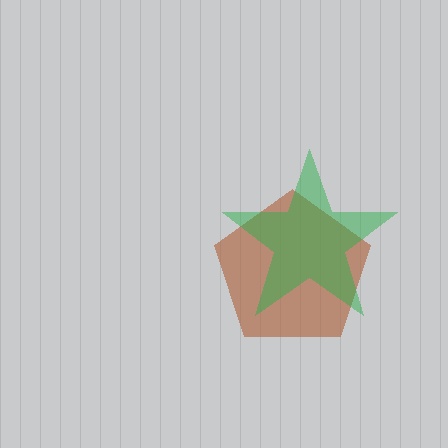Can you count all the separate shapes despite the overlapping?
Yes, there are 2 separate shapes.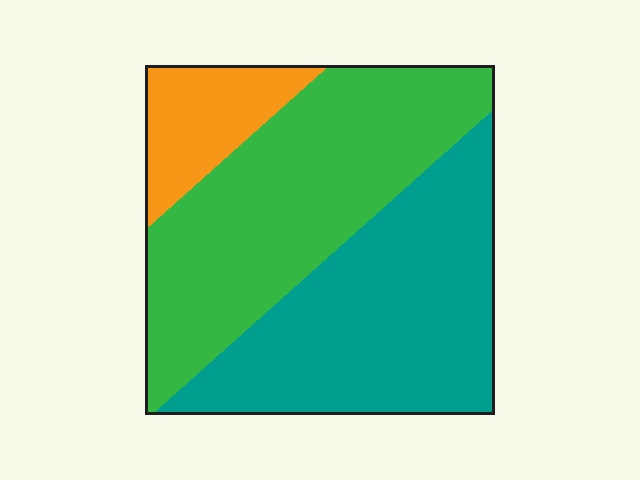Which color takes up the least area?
Orange, at roughly 10%.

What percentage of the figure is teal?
Teal takes up between a quarter and a half of the figure.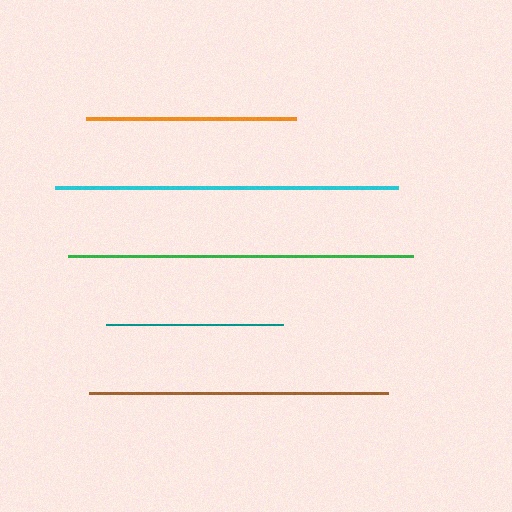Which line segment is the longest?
The green line is the longest at approximately 345 pixels.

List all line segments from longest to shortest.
From longest to shortest: green, cyan, brown, orange, teal.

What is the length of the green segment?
The green segment is approximately 345 pixels long.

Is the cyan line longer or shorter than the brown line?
The cyan line is longer than the brown line.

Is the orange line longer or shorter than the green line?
The green line is longer than the orange line.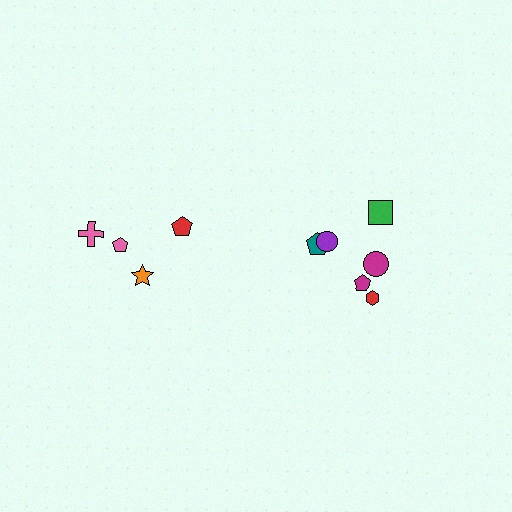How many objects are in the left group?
There are 4 objects.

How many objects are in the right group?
There are 6 objects.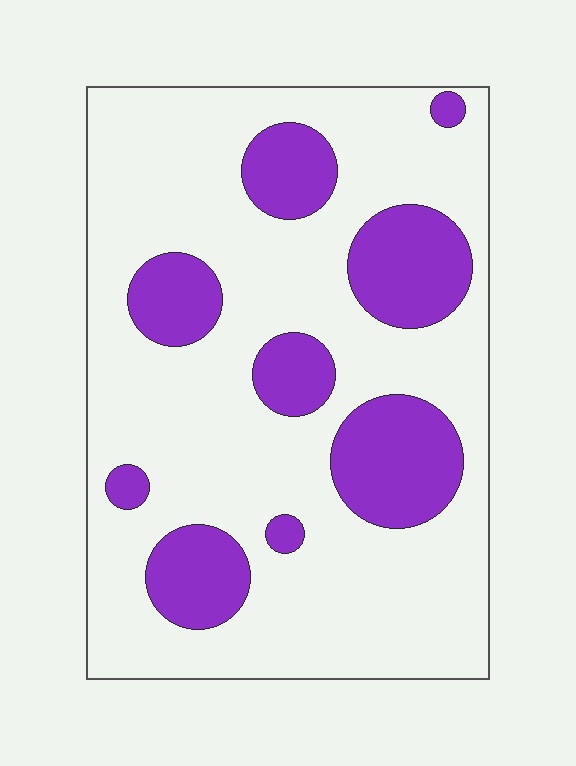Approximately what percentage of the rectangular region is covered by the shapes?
Approximately 25%.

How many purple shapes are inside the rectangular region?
9.